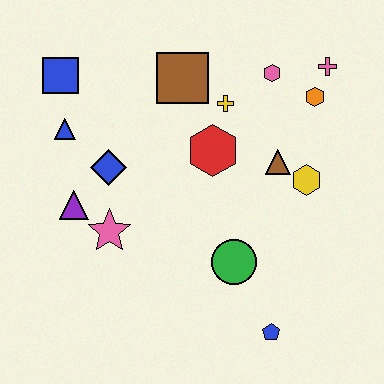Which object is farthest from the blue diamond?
The pink cross is farthest from the blue diamond.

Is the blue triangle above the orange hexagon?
No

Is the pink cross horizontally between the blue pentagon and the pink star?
No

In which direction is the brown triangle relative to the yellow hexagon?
The brown triangle is to the left of the yellow hexagon.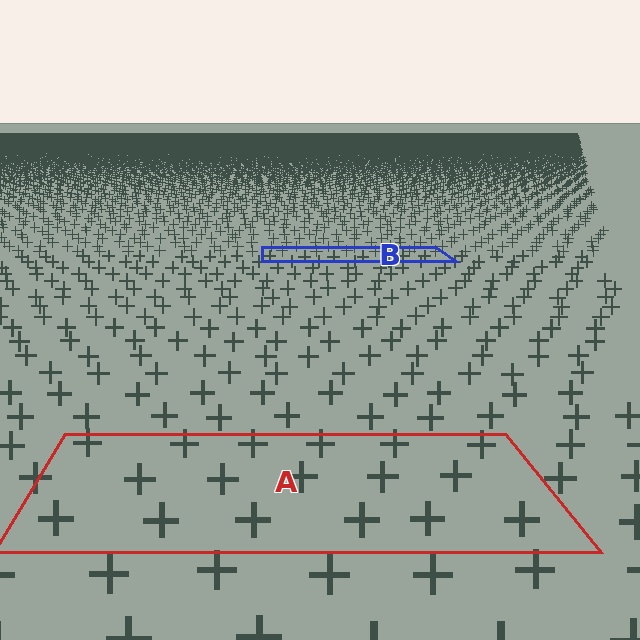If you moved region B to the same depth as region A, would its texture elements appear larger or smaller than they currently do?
They would appear larger. At a closer depth, the same texture elements are projected at a bigger on-screen size.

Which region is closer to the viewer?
Region A is closer. The texture elements there are larger and more spread out.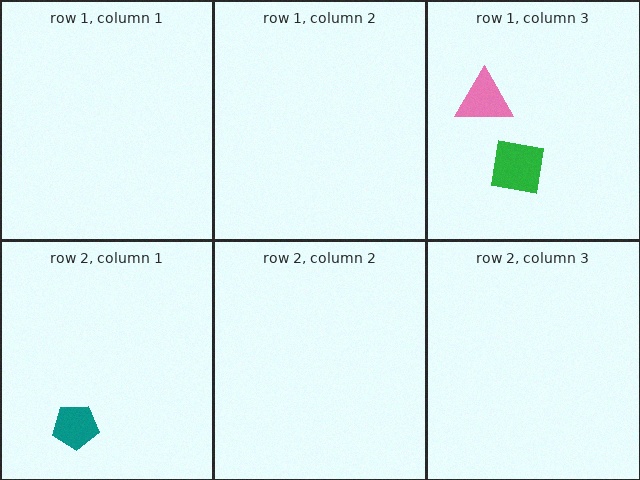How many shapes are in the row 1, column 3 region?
2.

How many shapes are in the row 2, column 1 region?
1.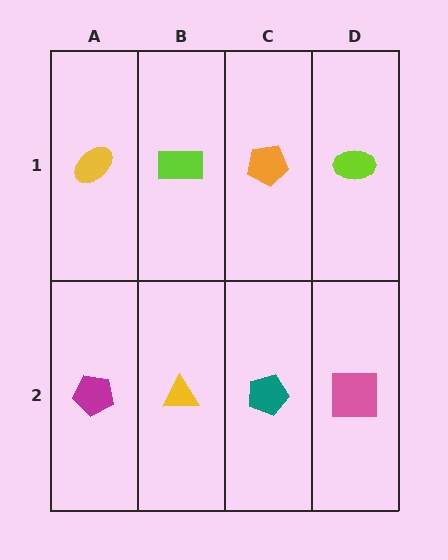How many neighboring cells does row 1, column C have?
3.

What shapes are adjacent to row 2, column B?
A lime rectangle (row 1, column B), a magenta pentagon (row 2, column A), a teal pentagon (row 2, column C).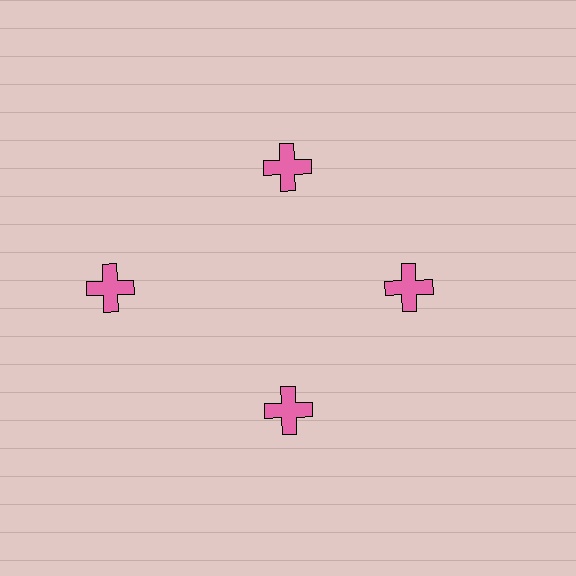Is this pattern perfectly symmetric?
No. The 4 pink crosses are arranged in a ring, but one element near the 9 o'clock position is pushed outward from the center, breaking the 4-fold rotational symmetry.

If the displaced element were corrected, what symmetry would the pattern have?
It would have 4-fold rotational symmetry — the pattern would map onto itself every 90 degrees.